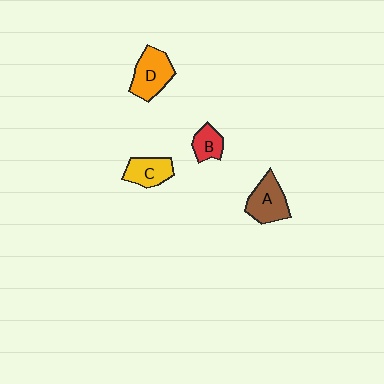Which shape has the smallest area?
Shape B (red).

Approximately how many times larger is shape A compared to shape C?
Approximately 1.2 times.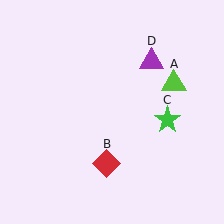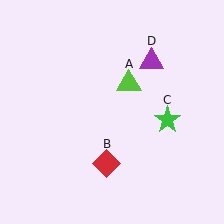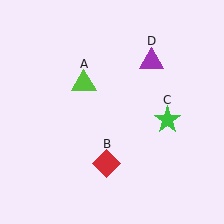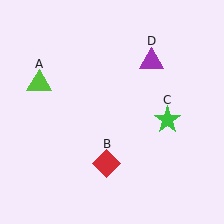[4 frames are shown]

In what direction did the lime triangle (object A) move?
The lime triangle (object A) moved left.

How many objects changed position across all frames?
1 object changed position: lime triangle (object A).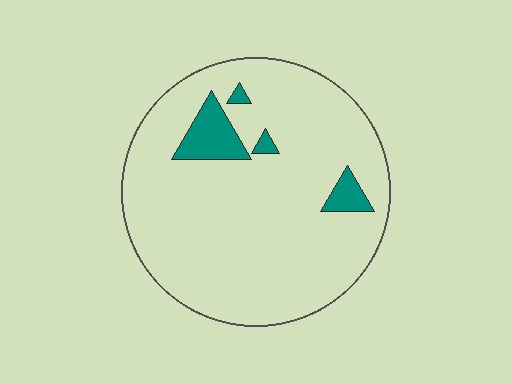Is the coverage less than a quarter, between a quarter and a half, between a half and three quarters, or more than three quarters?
Less than a quarter.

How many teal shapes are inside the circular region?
4.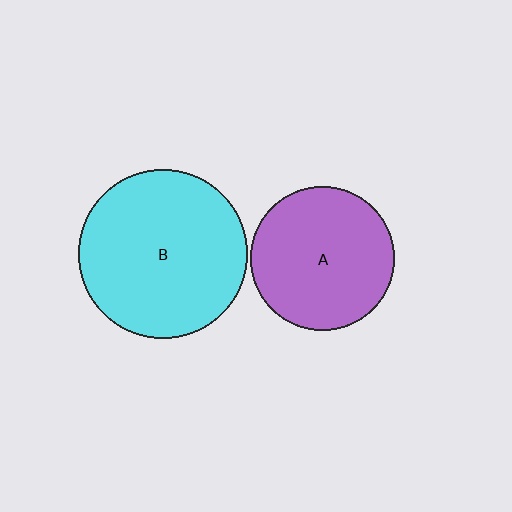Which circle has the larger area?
Circle B (cyan).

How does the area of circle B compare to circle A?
Approximately 1.4 times.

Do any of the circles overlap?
No, none of the circles overlap.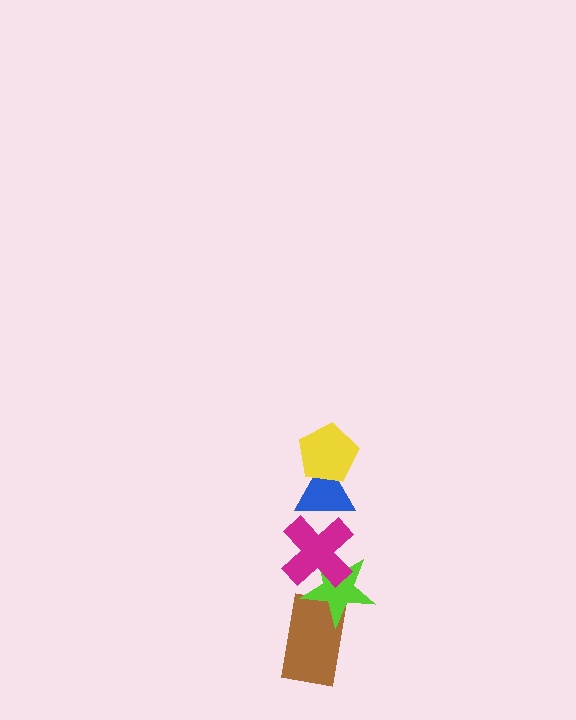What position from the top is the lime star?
The lime star is 4th from the top.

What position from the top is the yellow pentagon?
The yellow pentagon is 1st from the top.